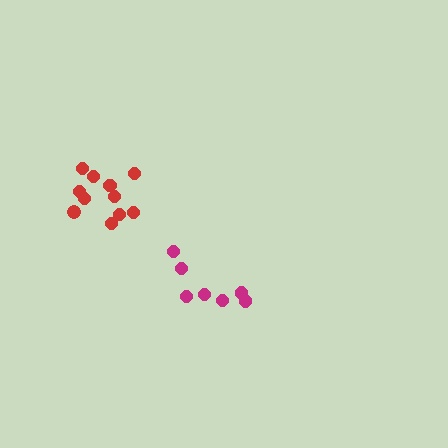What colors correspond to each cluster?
The clusters are colored: magenta, red.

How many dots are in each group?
Group 1: 7 dots, Group 2: 11 dots (18 total).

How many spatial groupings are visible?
There are 2 spatial groupings.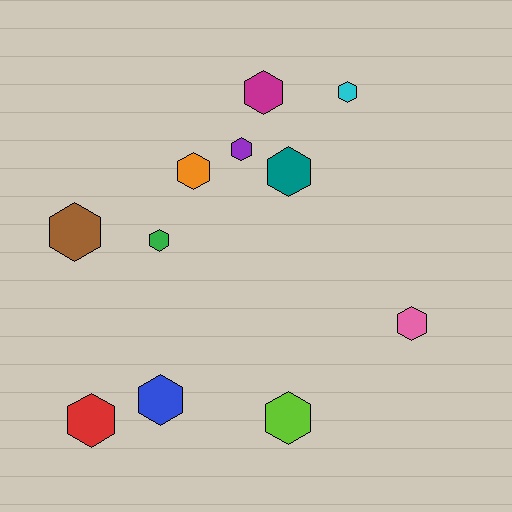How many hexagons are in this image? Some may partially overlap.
There are 11 hexagons.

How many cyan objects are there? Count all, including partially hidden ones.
There is 1 cyan object.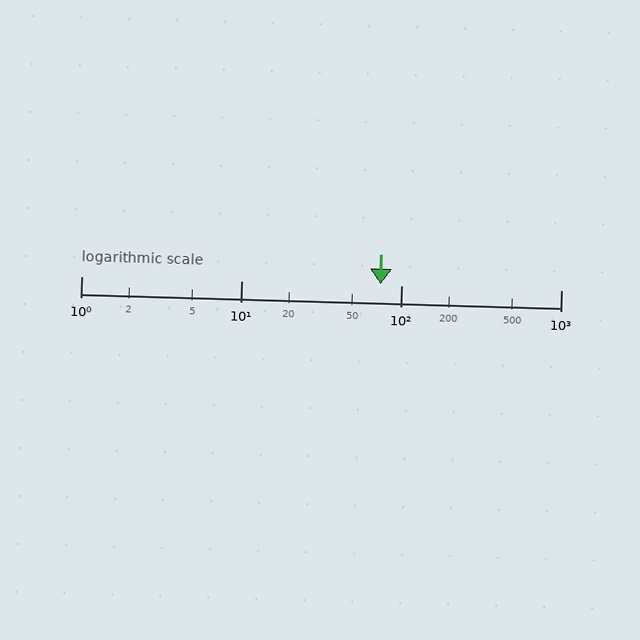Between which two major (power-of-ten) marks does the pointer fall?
The pointer is between 10 and 100.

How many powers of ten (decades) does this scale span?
The scale spans 3 decades, from 1 to 1000.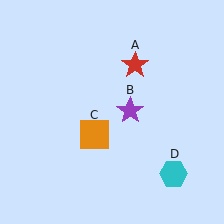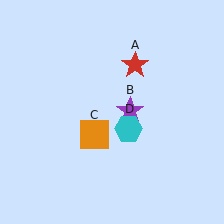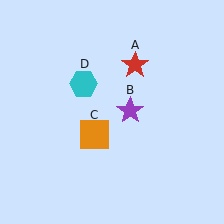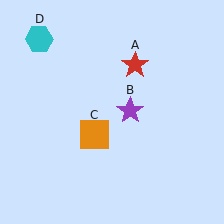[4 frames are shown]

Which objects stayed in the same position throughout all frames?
Red star (object A) and purple star (object B) and orange square (object C) remained stationary.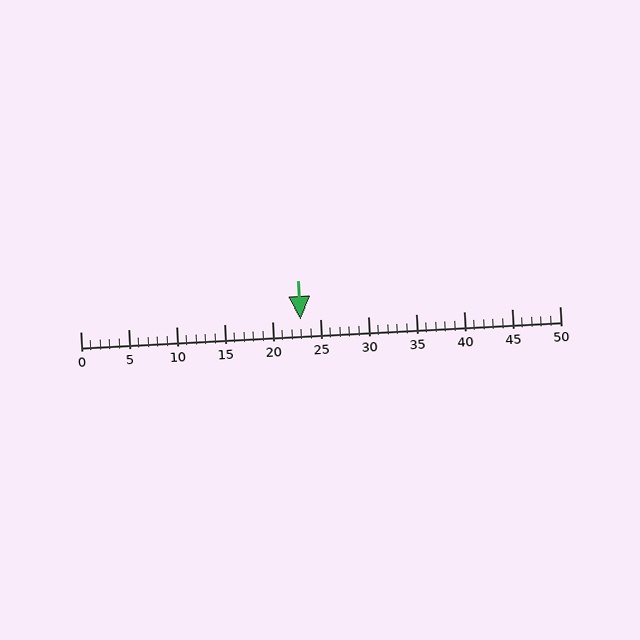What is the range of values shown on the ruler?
The ruler shows values from 0 to 50.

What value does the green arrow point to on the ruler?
The green arrow points to approximately 23.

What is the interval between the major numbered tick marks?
The major tick marks are spaced 5 units apart.